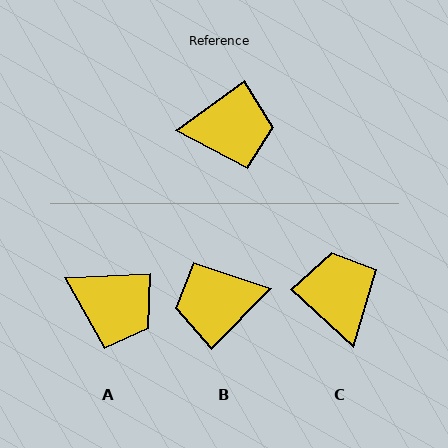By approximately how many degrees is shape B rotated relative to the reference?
Approximately 170 degrees clockwise.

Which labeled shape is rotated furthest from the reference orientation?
B, about 170 degrees away.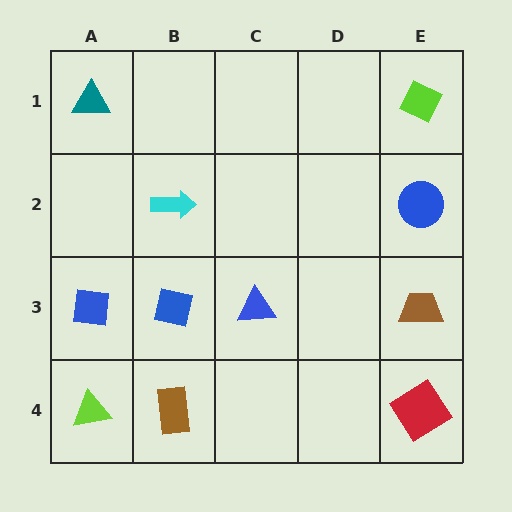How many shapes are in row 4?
3 shapes.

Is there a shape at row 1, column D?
No, that cell is empty.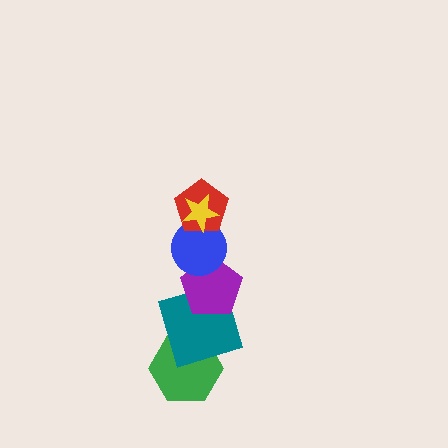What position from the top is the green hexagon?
The green hexagon is 6th from the top.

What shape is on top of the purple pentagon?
The blue circle is on top of the purple pentagon.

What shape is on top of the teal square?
The purple pentagon is on top of the teal square.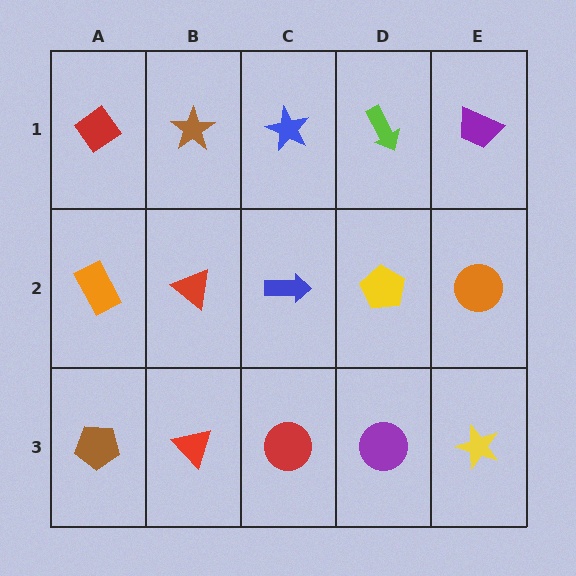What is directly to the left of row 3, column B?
A brown pentagon.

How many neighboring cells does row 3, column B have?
3.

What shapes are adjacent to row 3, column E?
An orange circle (row 2, column E), a purple circle (row 3, column D).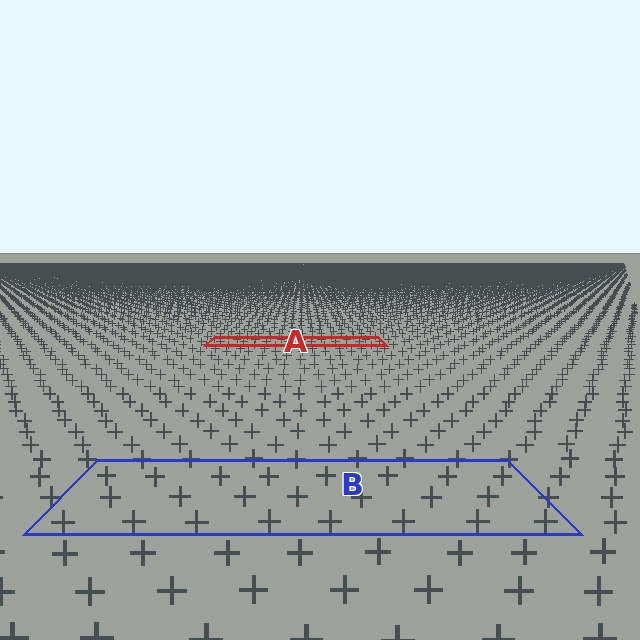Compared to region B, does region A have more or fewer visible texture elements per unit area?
Region A has more texture elements per unit area — they are packed more densely because it is farther away.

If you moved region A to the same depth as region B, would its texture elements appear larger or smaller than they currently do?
They would appear larger. At a closer depth, the same texture elements are projected at a bigger on-screen size.